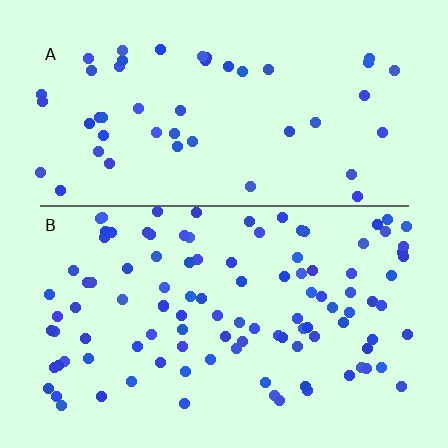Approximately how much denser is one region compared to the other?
Approximately 2.2× — region B over region A.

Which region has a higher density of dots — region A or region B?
B (the bottom).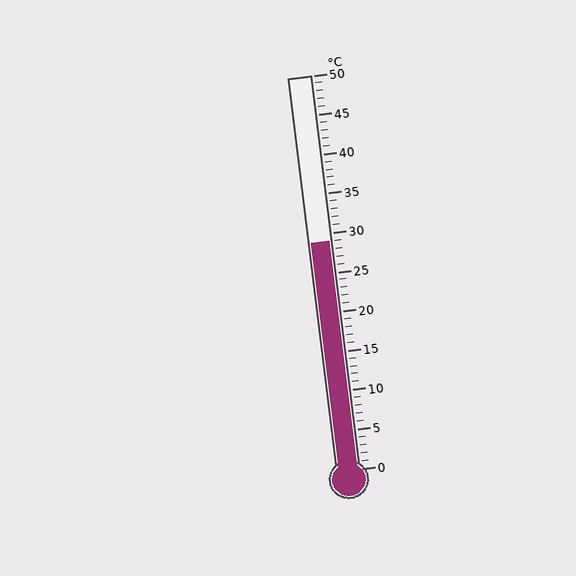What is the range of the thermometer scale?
The thermometer scale ranges from 0°C to 50°C.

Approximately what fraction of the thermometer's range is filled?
The thermometer is filled to approximately 60% of its range.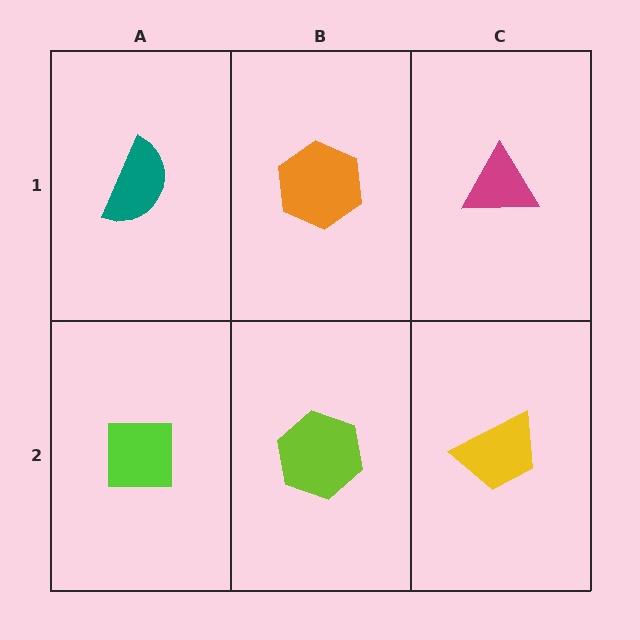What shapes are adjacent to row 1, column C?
A yellow trapezoid (row 2, column C), an orange hexagon (row 1, column B).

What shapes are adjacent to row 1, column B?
A lime hexagon (row 2, column B), a teal semicircle (row 1, column A), a magenta triangle (row 1, column C).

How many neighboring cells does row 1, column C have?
2.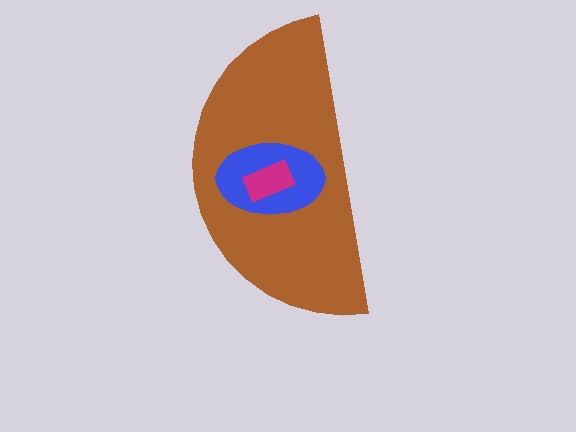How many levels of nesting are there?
3.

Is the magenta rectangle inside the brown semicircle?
Yes.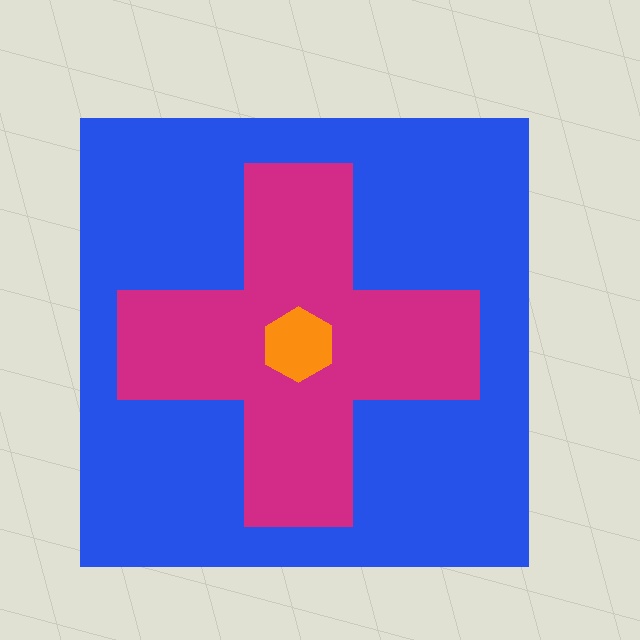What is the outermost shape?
The blue square.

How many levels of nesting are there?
3.